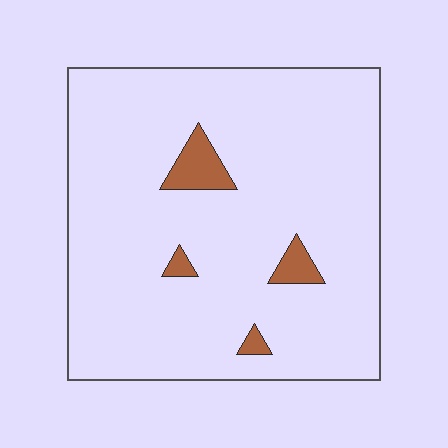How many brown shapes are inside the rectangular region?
4.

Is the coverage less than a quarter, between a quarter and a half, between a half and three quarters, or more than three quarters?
Less than a quarter.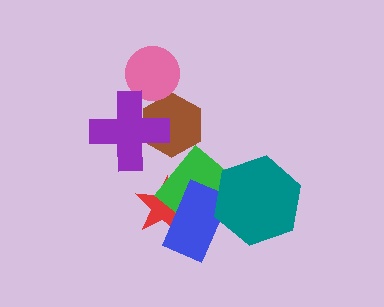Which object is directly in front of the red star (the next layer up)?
The green diamond is directly in front of the red star.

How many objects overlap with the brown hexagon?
1 object overlaps with the brown hexagon.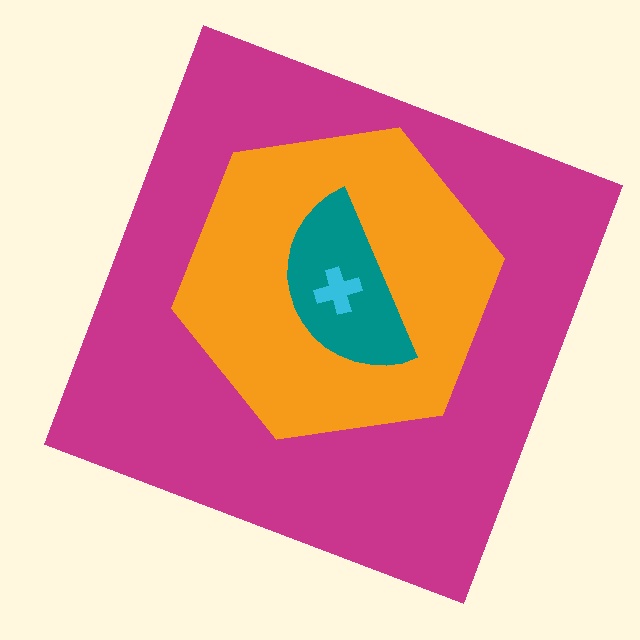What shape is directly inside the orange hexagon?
The teal semicircle.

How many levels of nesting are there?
4.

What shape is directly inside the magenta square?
The orange hexagon.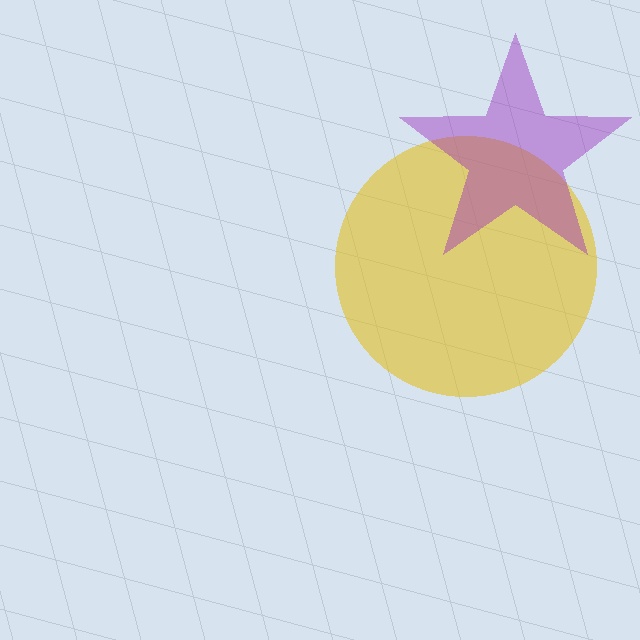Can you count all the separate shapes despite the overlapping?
Yes, there are 2 separate shapes.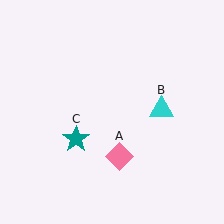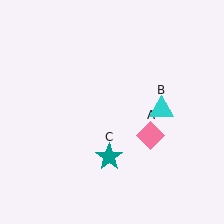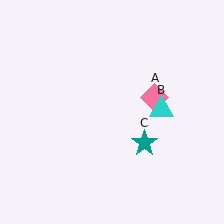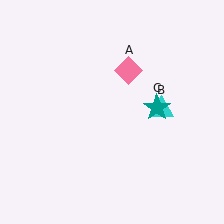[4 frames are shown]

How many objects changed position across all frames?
2 objects changed position: pink diamond (object A), teal star (object C).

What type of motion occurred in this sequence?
The pink diamond (object A), teal star (object C) rotated counterclockwise around the center of the scene.